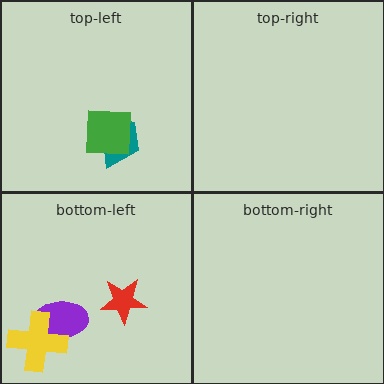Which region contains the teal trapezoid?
The top-left region.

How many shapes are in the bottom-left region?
3.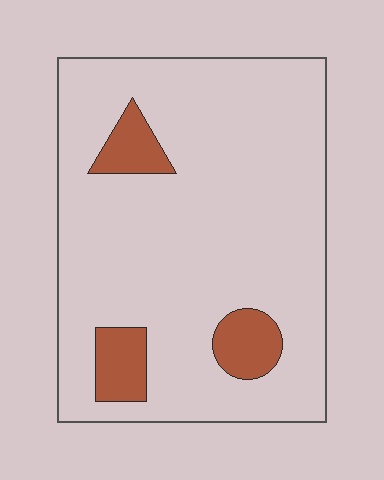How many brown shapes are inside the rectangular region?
3.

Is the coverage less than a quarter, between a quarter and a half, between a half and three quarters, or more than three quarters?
Less than a quarter.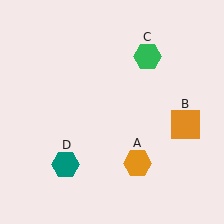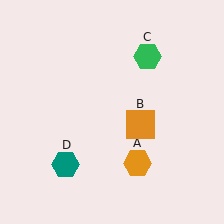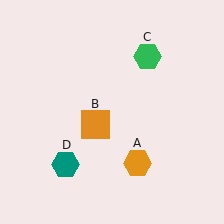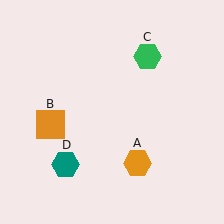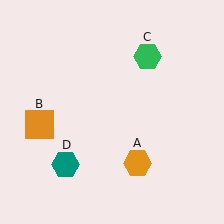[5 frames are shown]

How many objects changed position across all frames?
1 object changed position: orange square (object B).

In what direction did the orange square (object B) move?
The orange square (object B) moved left.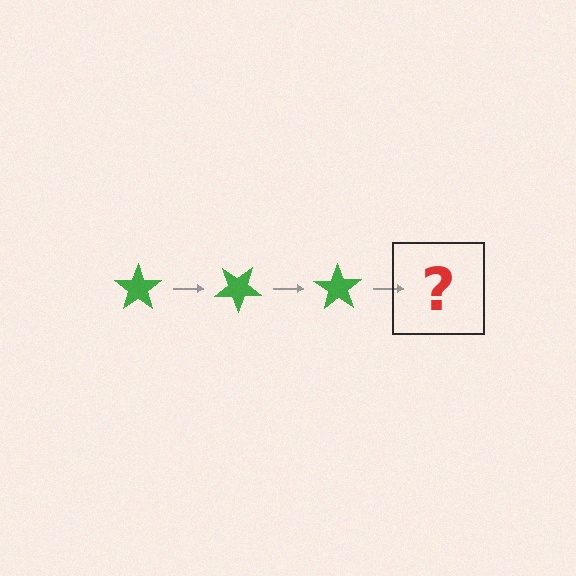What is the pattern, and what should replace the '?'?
The pattern is that the star rotates 35 degrees each step. The '?' should be a green star rotated 105 degrees.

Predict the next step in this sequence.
The next step is a green star rotated 105 degrees.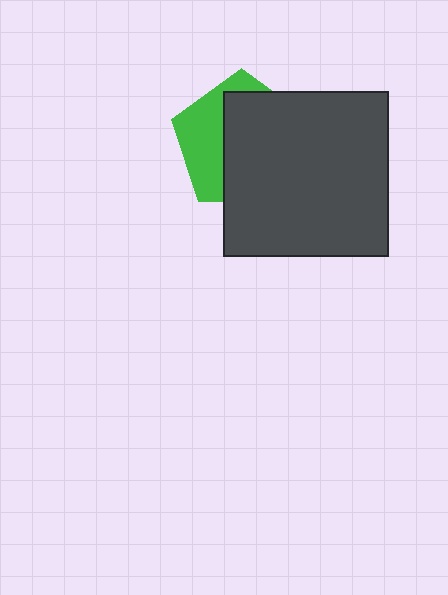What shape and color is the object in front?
The object in front is a dark gray square.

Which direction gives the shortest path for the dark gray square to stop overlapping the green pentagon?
Moving right gives the shortest separation.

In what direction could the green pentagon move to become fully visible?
The green pentagon could move left. That would shift it out from behind the dark gray square entirely.